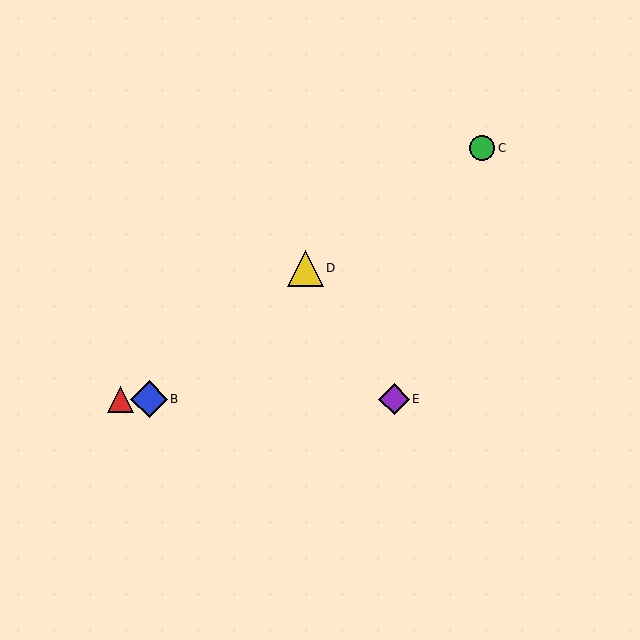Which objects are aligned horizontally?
Objects A, B, E are aligned horizontally.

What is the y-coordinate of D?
Object D is at y≈268.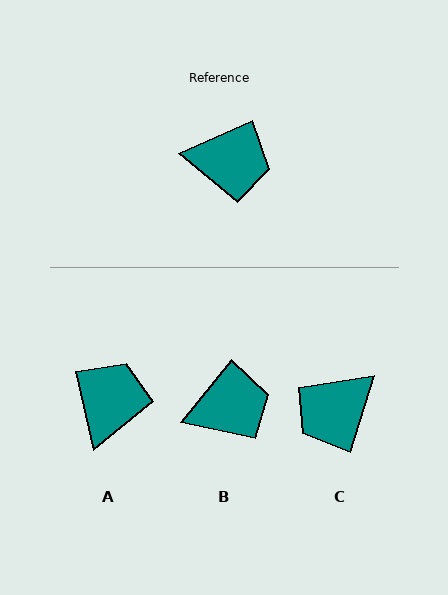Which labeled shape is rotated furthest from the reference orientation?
C, about 131 degrees away.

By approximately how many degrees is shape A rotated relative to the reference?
Approximately 80 degrees counter-clockwise.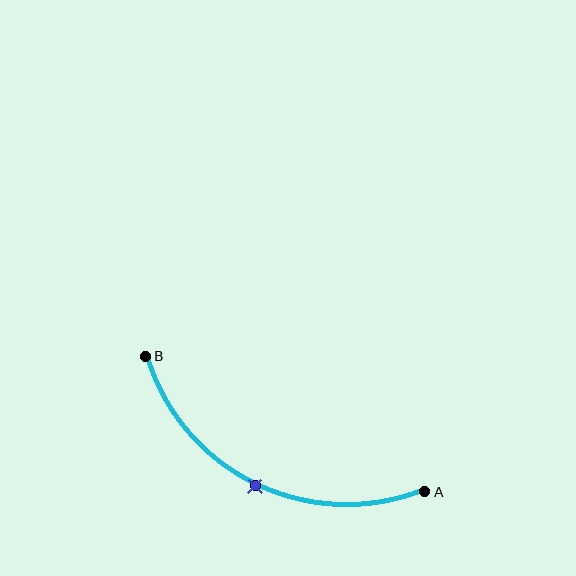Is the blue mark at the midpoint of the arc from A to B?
Yes. The blue mark lies on the arc at equal arc-length from both A and B — it is the arc midpoint.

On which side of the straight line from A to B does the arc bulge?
The arc bulges below the straight line connecting A and B.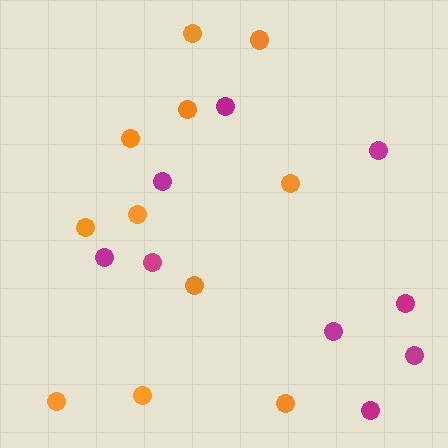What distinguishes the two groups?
There are 2 groups: one group of orange circles (11) and one group of magenta circles (9).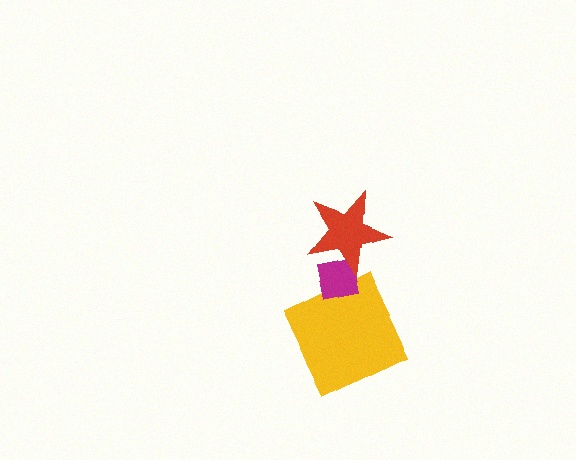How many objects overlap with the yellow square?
1 object overlaps with the yellow square.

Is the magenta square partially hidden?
Yes, it is partially covered by another shape.